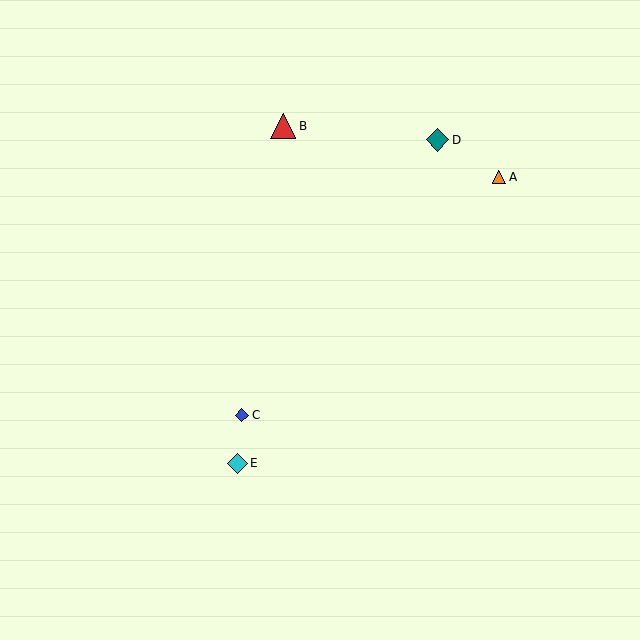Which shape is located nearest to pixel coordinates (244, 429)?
The blue diamond (labeled C) at (242, 415) is nearest to that location.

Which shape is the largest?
The red triangle (labeled B) is the largest.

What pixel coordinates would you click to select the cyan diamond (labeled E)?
Click at (238, 463) to select the cyan diamond E.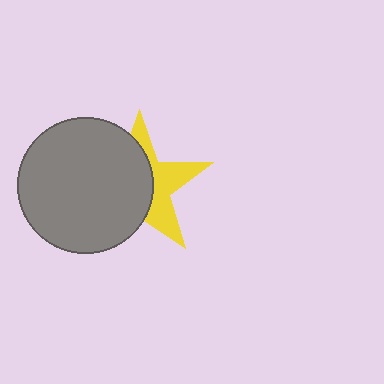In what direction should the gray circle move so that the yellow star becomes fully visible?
The gray circle should move left. That is the shortest direction to clear the overlap and leave the yellow star fully visible.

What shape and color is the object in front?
The object in front is a gray circle.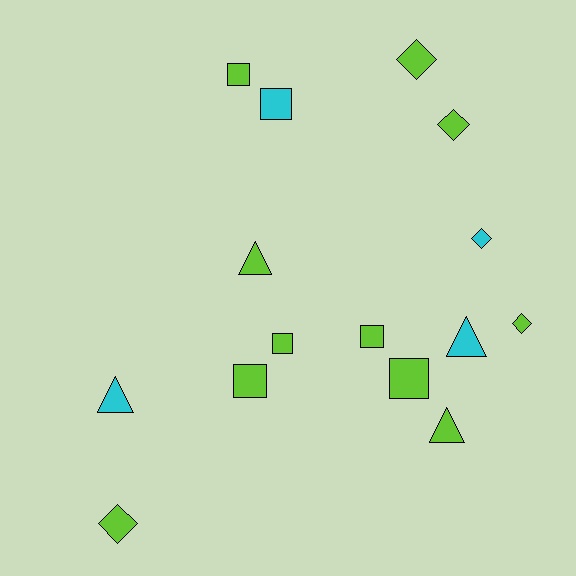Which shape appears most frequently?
Square, with 6 objects.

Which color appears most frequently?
Lime, with 11 objects.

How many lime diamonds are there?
There are 4 lime diamonds.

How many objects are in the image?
There are 15 objects.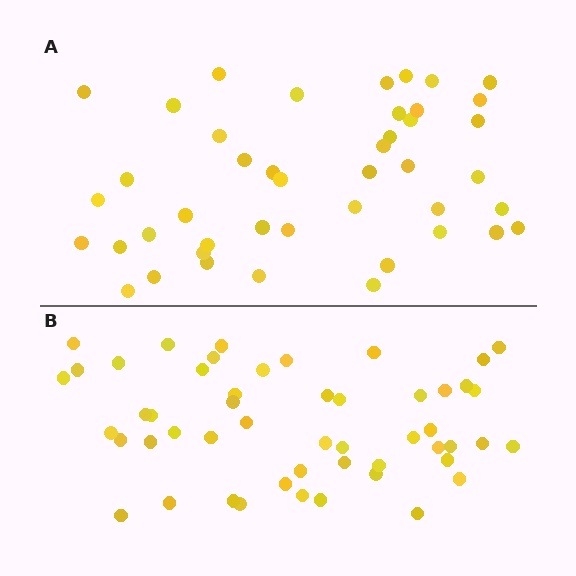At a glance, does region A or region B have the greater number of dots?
Region B (the bottom region) has more dots.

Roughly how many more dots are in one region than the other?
Region B has roughly 8 or so more dots than region A.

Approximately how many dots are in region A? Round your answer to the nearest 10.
About 40 dots. (The exact count is 44, which rounds to 40.)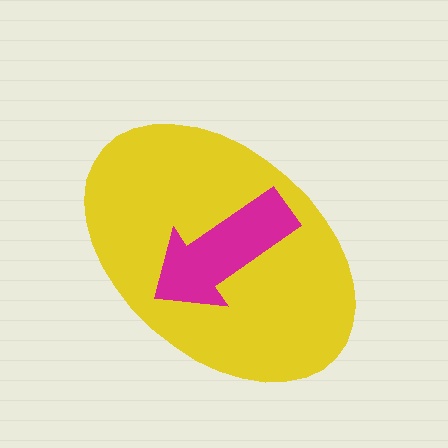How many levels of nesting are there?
2.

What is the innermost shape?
The magenta arrow.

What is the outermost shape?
The yellow ellipse.